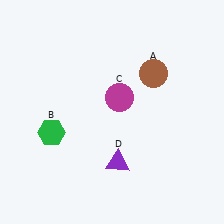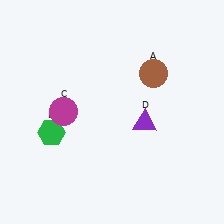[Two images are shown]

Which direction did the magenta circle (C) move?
The magenta circle (C) moved left.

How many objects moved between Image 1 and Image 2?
2 objects moved between the two images.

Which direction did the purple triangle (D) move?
The purple triangle (D) moved up.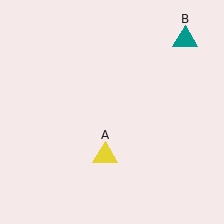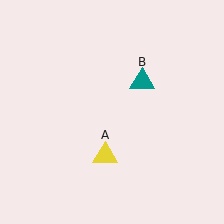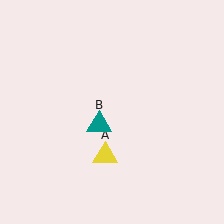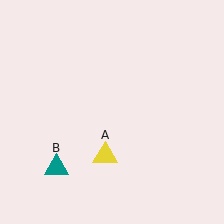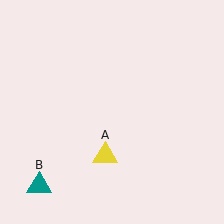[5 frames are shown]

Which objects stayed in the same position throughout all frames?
Yellow triangle (object A) remained stationary.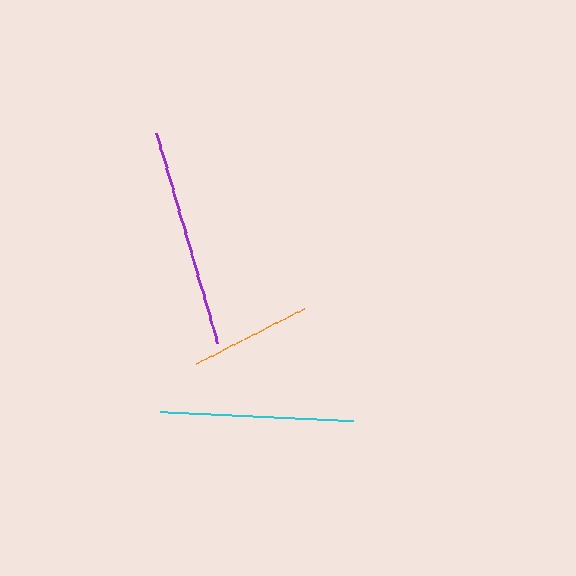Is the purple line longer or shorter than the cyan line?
The purple line is longer than the cyan line.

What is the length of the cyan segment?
The cyan segment is approximately 193 pixels long.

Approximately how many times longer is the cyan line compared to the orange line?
The cyan line is approximately 1.6 times the length of the orange line.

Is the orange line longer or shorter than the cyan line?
The cyan line is longer than the orange line.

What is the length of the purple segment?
The purple segment is approximately 220 pixels long.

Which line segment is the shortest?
The orange line is the shortest at approximately 121 pixels.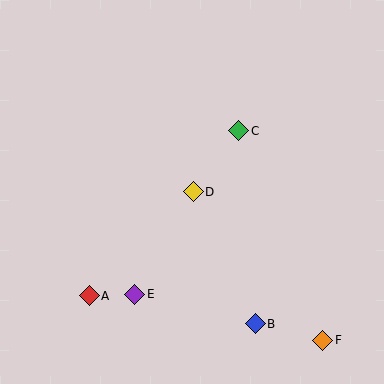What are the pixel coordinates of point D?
Point D is at (193, 192).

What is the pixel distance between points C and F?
The distance between C and F is 226 pixels.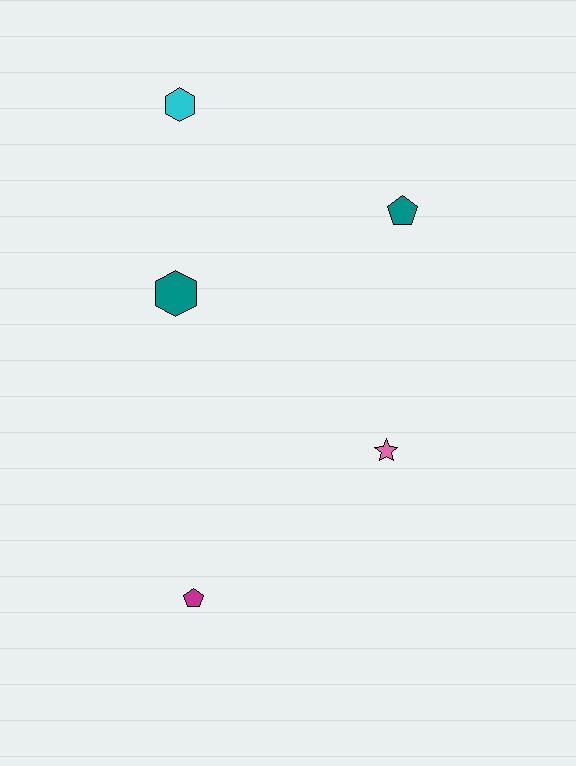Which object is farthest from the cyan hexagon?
The magenta pentagon is farthest from the cyan hexagon.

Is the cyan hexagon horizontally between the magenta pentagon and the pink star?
No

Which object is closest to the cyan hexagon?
The teal hexagon is closest to the cyan hexagon.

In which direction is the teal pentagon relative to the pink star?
The teal pentagon is above the pink star.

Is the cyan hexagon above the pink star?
Yes